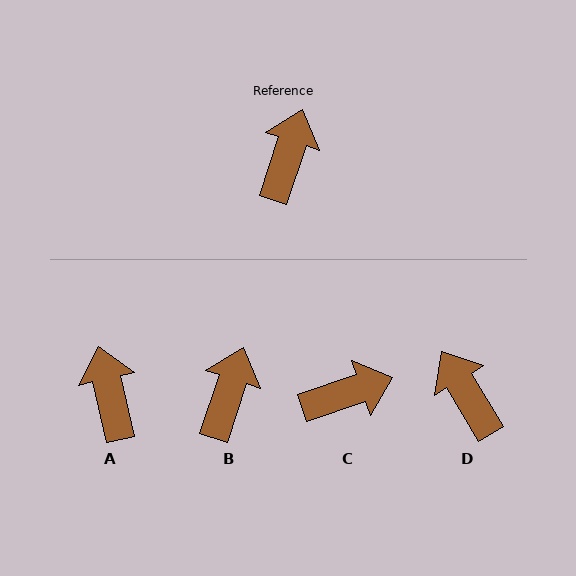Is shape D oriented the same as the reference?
No, it is off by about 49 degrees.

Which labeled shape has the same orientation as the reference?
B.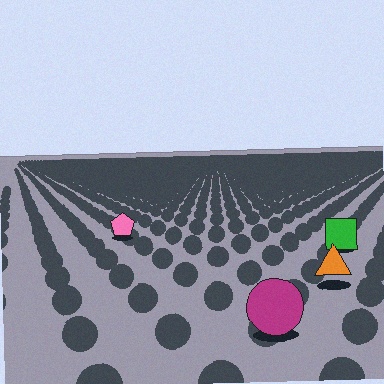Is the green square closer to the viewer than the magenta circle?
No. The magenta circle is closer — you can tell from the texture gradient: the ground texture is coarser near it.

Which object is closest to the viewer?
The magenta circle is closest. The texture marks near it are larger and more spread out.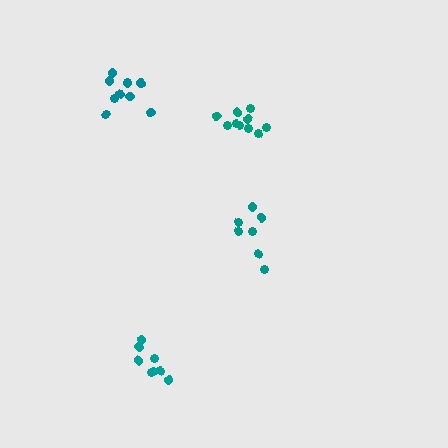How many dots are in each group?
Group 1: 8 dots, Group 2: 10 dots, Group 3: 10 dots, Group 4: 7 dots (35 total).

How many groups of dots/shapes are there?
There are 4 groups.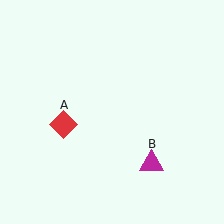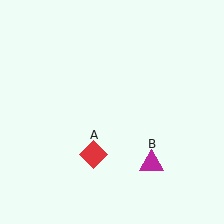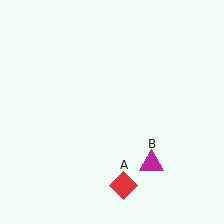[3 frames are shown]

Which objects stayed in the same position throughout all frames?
Magenta triangle (object B) remained stationary.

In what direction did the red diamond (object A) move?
The red diamond (object A) moved down and to the right.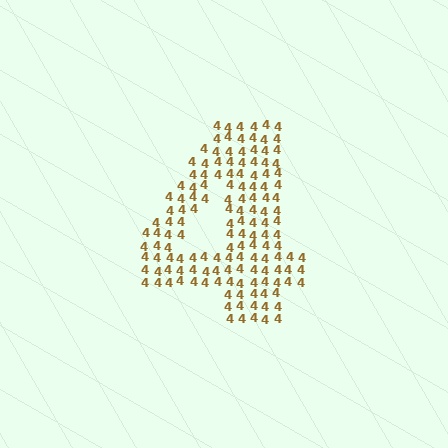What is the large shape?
The large shape is the digit 4.